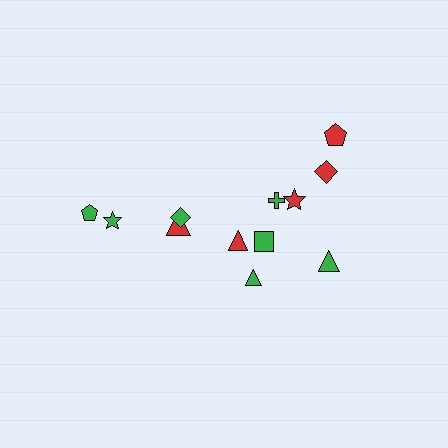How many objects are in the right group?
There are 8 objects.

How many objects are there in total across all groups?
There are 12 objects.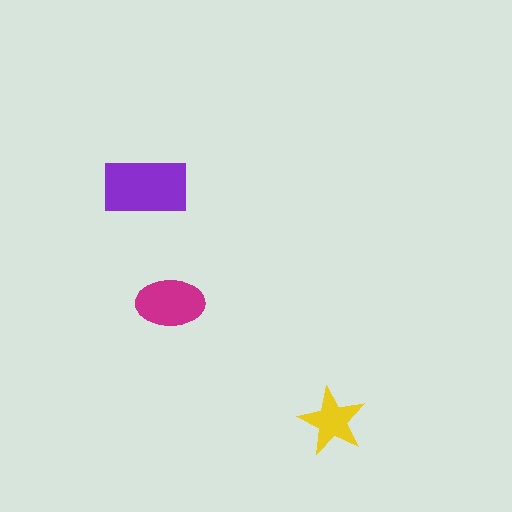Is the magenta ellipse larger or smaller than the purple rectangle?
Smaller.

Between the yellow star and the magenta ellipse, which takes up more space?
The magenta ellipse.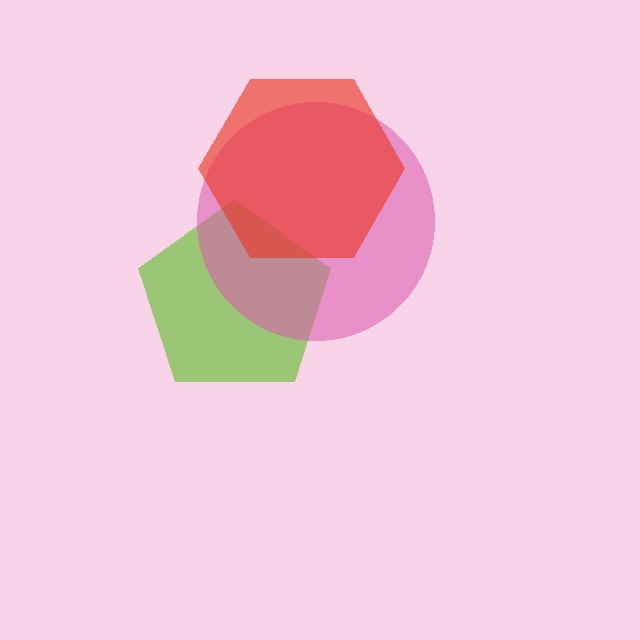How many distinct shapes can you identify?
There are 3 distinct shapes: a lime pentagon, a pink circle, a red hexagon.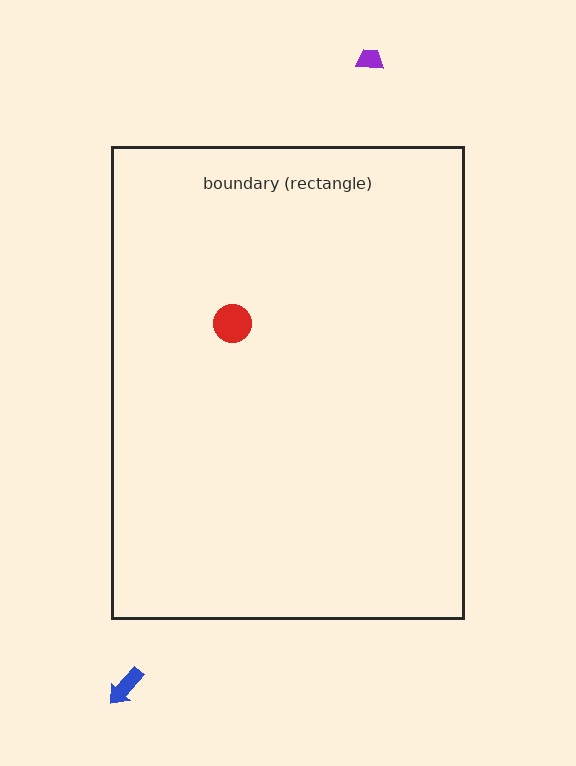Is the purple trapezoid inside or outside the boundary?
Outside.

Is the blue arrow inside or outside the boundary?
Outside.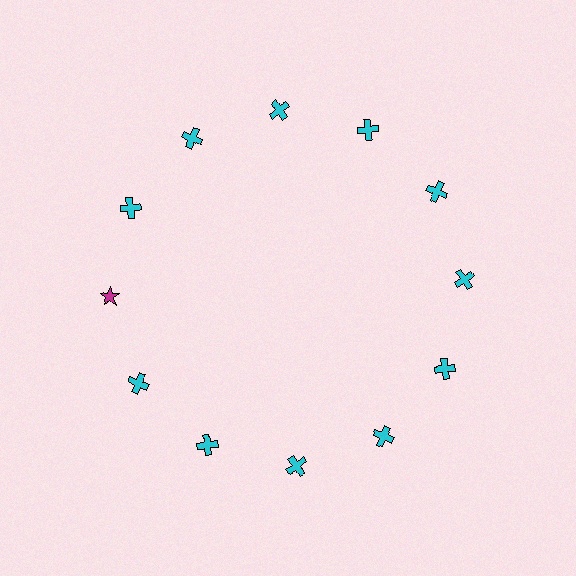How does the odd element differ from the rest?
It differs in both color (magenta instead of cyan) and shape (star instead of cross).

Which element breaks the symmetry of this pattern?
The magenta star at roughly the 9 o'clock position breaks the symmetry. All other shapes are cyan crosses.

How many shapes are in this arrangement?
There are 12 shapes arranged in a ring pattern.